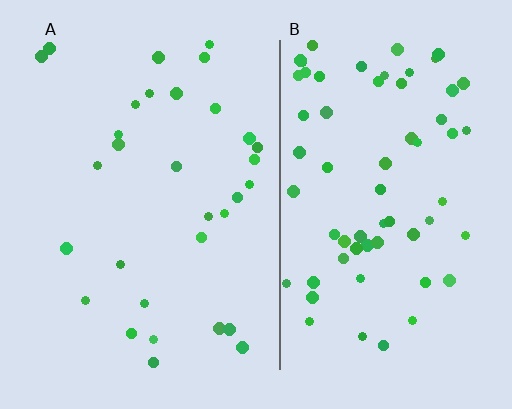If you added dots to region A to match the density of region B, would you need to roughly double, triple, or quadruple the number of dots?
Approximately double.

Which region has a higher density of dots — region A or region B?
B (the right).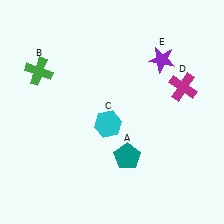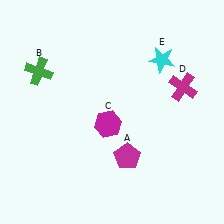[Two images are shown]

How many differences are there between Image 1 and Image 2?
There are 3 differences between the two images.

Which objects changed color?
A changed from teal to magenta. C changed from cyan to magenta. E changed from purple to cyan.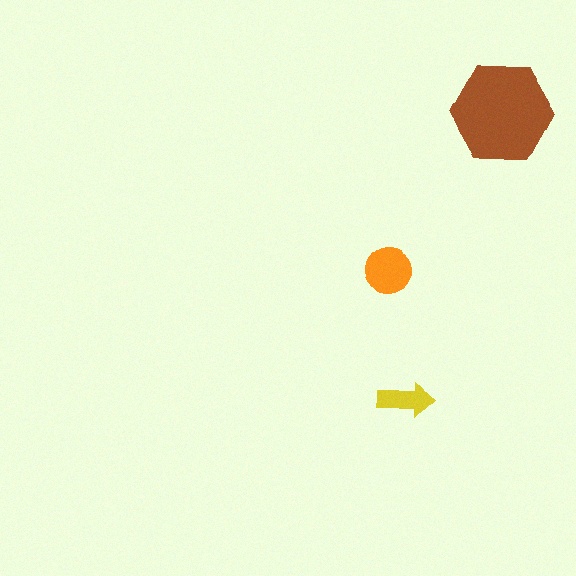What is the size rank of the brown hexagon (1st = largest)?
1st.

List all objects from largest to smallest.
The brown hexagon, the orange circle, the yellow arrow.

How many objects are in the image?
There are 3 objects in the image.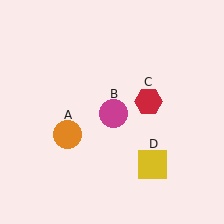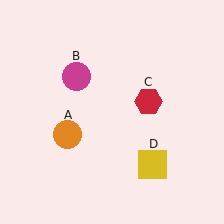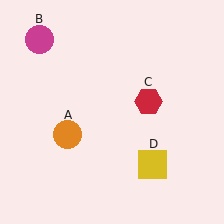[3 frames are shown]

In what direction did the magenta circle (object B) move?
The magenta circle (object B) moved up and to the left.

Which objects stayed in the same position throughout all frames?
Orange circle (object A) and red hexagon (object C) and yellow square (object D) remained stationary.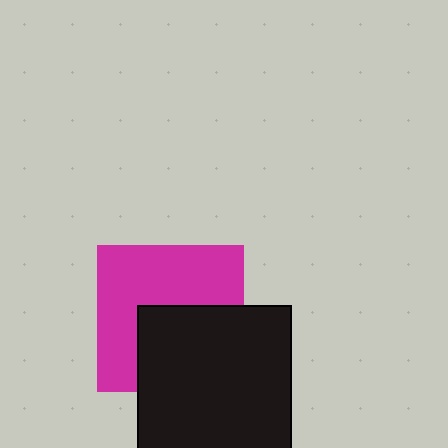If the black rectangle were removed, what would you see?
You would see the complete magenta square.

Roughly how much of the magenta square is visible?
About half of it is visible (roughly 57%).